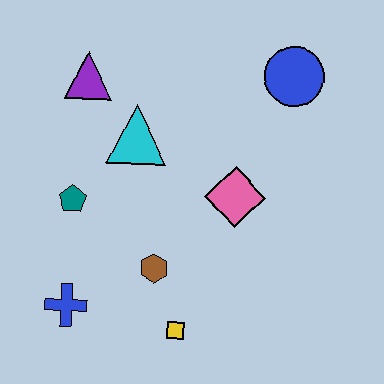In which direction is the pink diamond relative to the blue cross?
The pink diamond is to the right of the blue cross.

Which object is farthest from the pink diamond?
The blue cross is farthest from the pink diamond.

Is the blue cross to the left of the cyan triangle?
Yes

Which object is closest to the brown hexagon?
The yellow square is closest to the brown hexagon.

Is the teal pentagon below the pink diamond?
Yes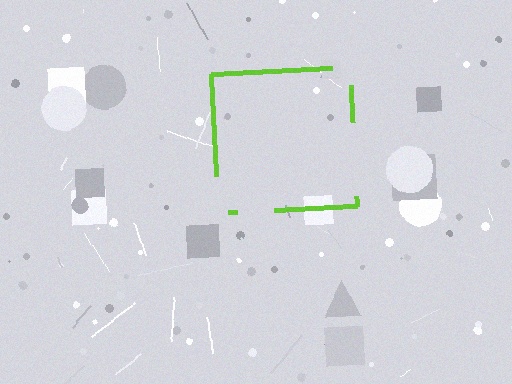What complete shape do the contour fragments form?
The contour fragments form a square.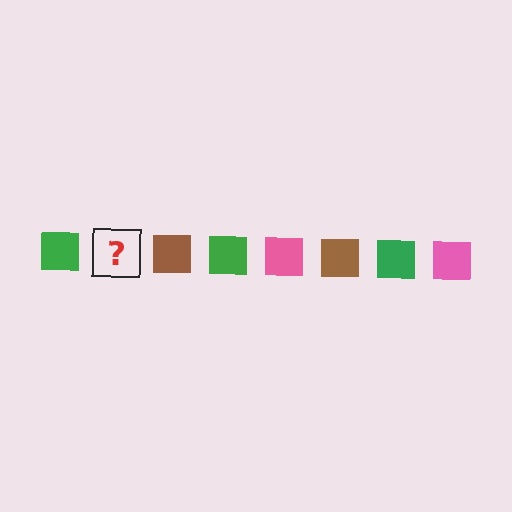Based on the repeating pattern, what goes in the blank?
The blank should be a pink square.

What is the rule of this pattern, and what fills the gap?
The rule is that the pattern cycles through green, pink, brown squares. The gap should be filled with a pink square.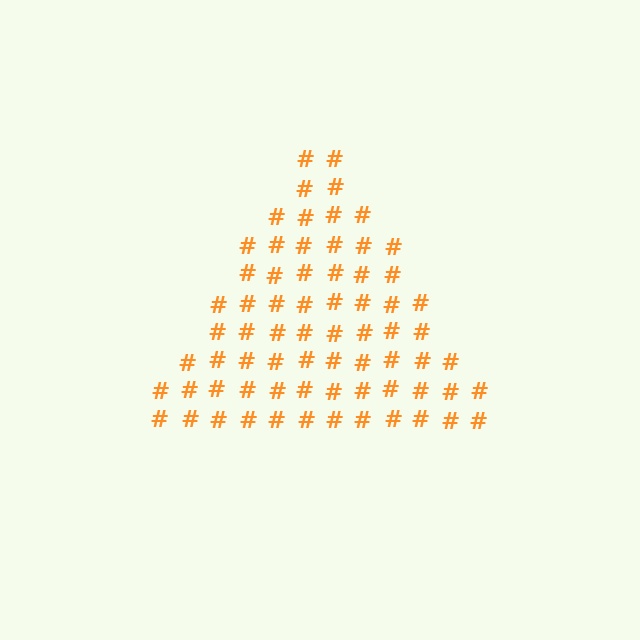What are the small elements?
The small elements are hash symbols.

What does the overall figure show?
The overall figure shows a triangle.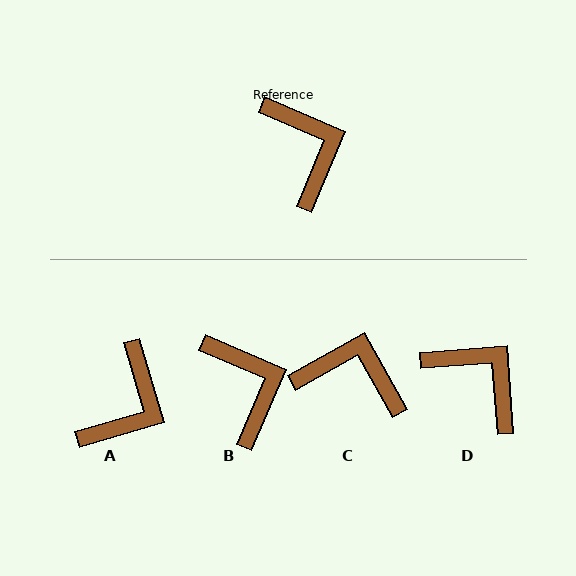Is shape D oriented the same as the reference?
No, it is off by about 27 degrees.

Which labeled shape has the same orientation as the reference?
B.